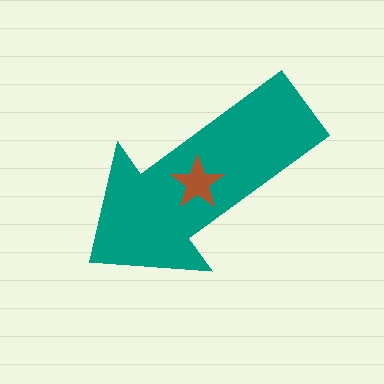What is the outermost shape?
The teal arrow.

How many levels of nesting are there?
2.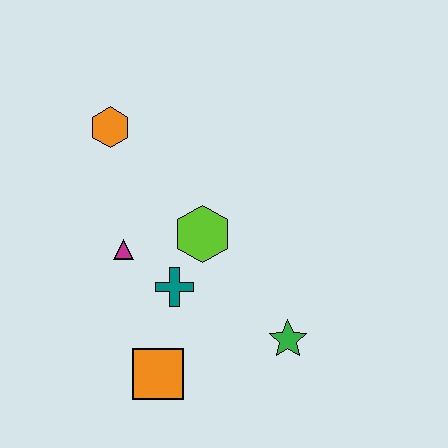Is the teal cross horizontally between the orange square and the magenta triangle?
No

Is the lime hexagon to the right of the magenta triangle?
Yes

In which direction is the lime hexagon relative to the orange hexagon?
The lime hexagon is below the orange hexagon.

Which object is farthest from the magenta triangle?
The green star is farthest from the magenta triangle.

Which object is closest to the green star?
The teal cross is closest to the green star.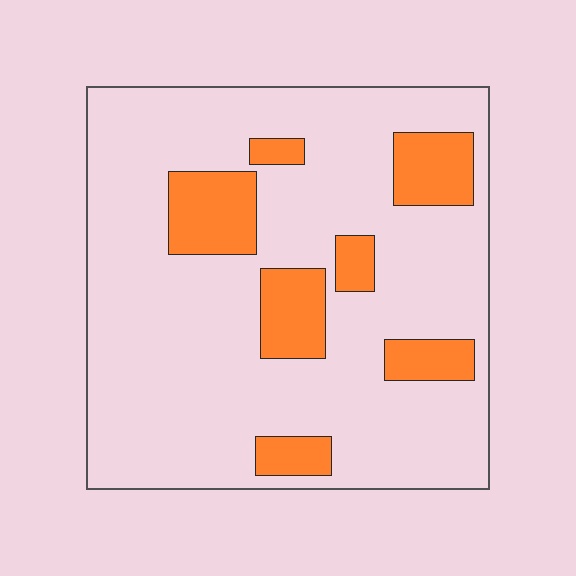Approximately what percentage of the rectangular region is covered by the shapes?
Approximately 20%.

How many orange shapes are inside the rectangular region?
7.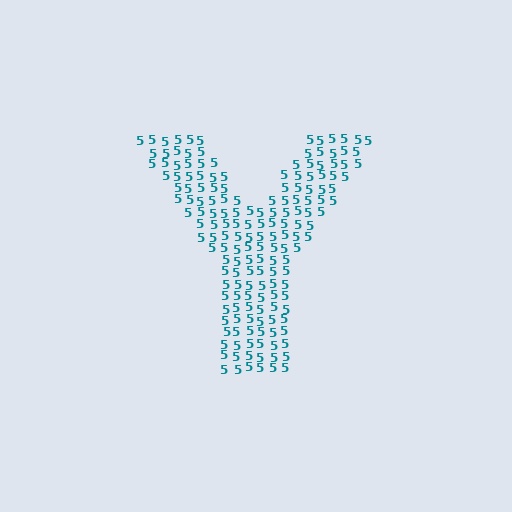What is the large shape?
The large shape is the letter Y.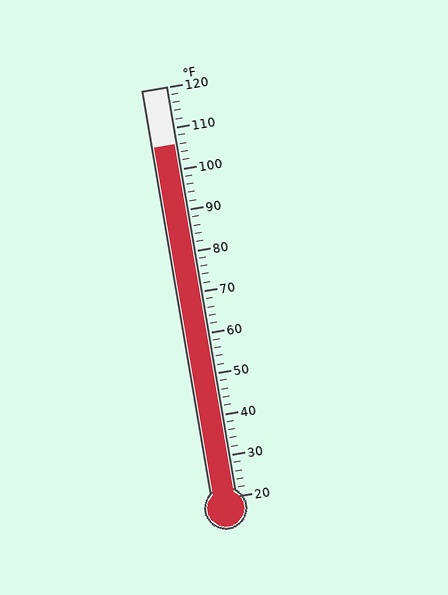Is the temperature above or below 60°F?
The temperature is above 60°F.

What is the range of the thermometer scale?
The thermometer scale ranges from 20°F to 120°F.